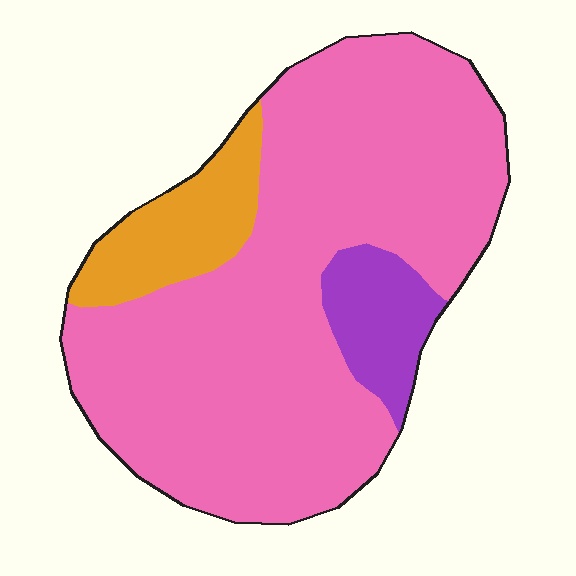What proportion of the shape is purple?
Purple takes up about one tenth (1/10) of the shape.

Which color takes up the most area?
Pink, at roughly 80%.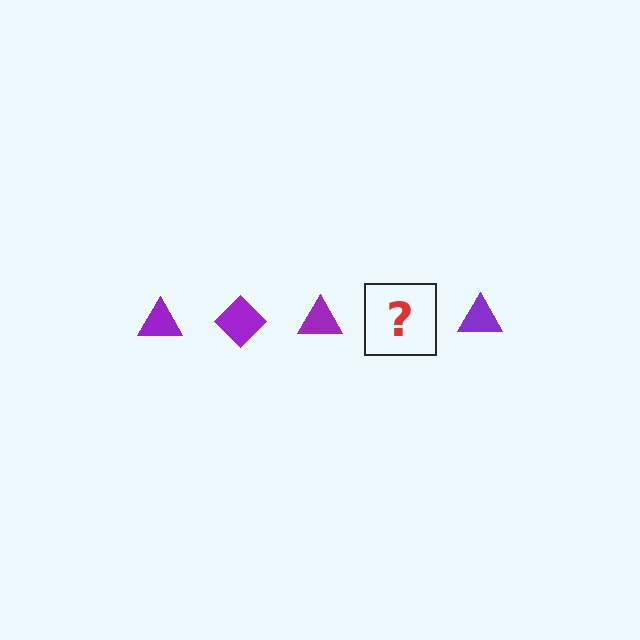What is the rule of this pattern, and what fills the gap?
The rule is that the pattern cycles through triangle, diamond shapes in purple. The gap should be filled with a purple diamond.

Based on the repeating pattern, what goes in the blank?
The blank should be a purple diamond.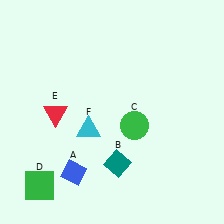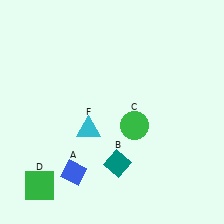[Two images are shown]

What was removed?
The red triangle (E) was removed in Image 2.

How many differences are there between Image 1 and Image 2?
There is 1 difference between the two images.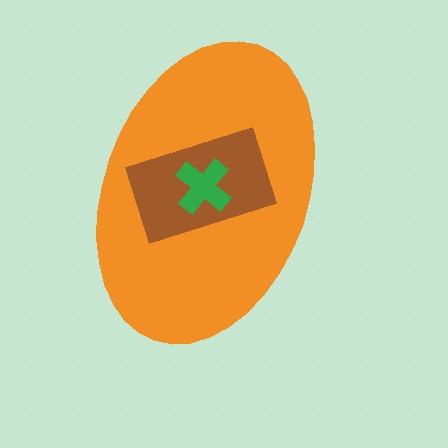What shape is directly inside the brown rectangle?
The green cross.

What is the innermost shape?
The green cross.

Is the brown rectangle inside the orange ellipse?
Yes.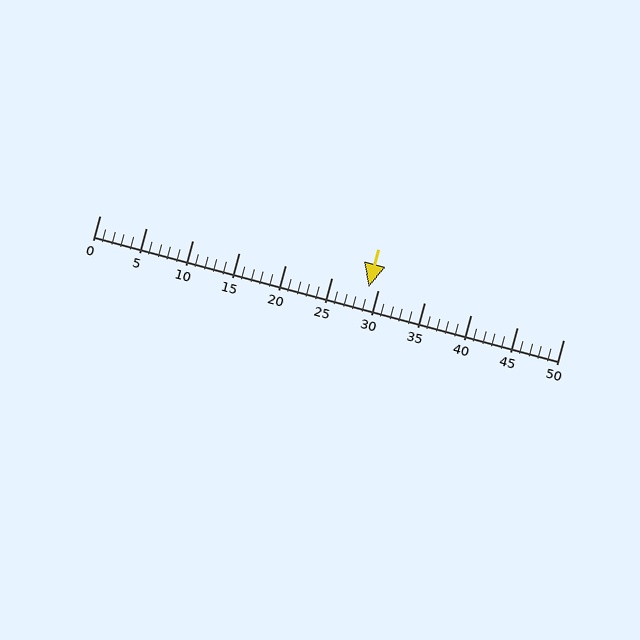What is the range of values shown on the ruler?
The ruler shows values from 0 to 50.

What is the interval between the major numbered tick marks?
The major tick marks are spaced 5 units apart.